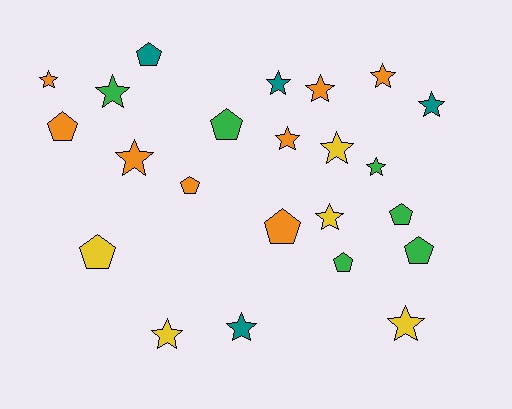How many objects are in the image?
There are 23 objects.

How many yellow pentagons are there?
There is 1 yellow pentagon.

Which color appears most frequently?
Orange, with 8 objects.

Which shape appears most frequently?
Star, with 14 objects.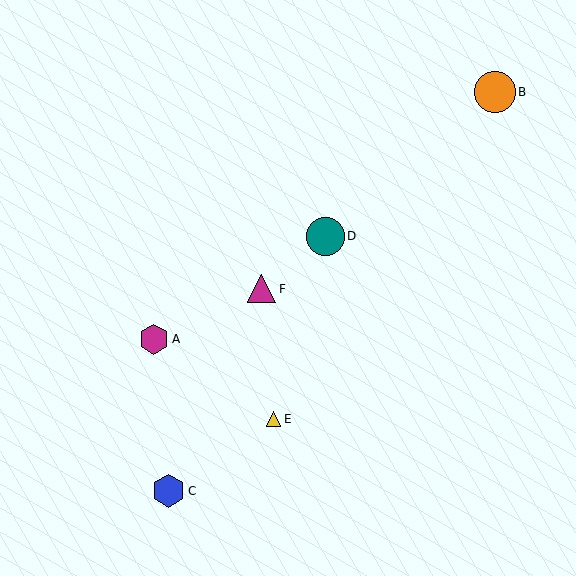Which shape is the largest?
The orange circle (labeled B) is the largest.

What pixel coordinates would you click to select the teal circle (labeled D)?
Click at (325, 236) to select the teal circle D.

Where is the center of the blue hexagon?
The center of the blue hexagon is at (169, 491).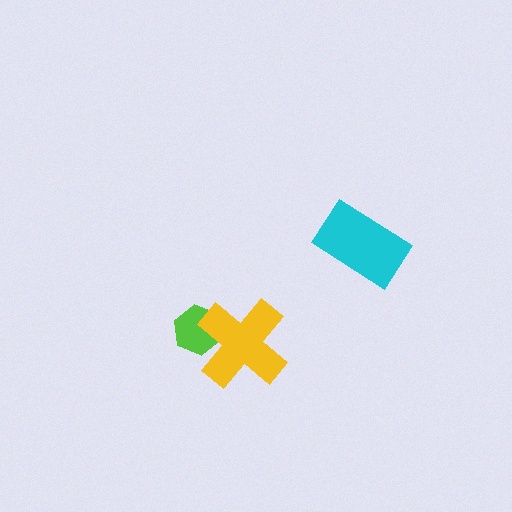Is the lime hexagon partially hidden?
Yes, it is partially covered by another shape.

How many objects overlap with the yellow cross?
1 object overlaps with the yellow cross.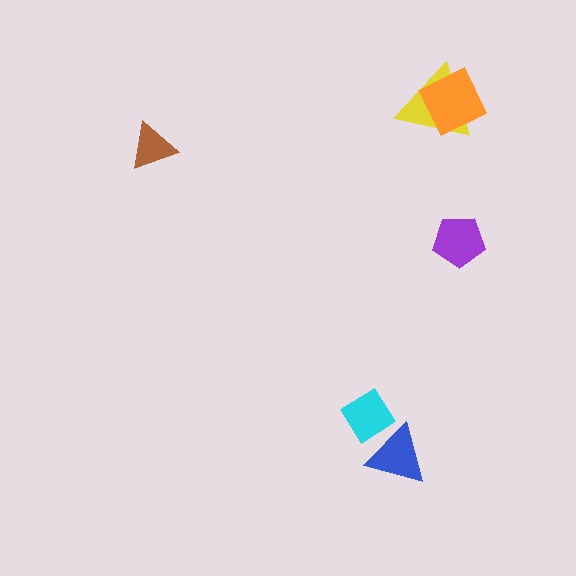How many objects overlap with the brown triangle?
0 objects overlap with the brown triangle.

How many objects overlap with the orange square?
1 object overlaps with the orange square.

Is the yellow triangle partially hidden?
Yes, it is partially covered by another shape.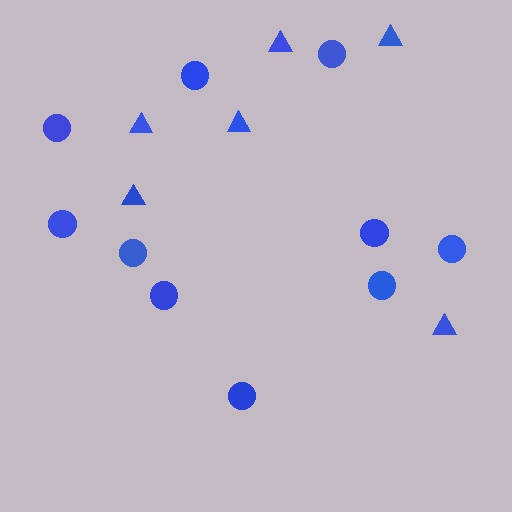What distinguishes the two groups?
There are 2 groups: one group of circles (10) and one group of triangles (6).